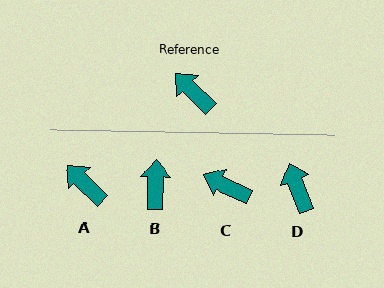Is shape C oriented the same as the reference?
No, it is off by about 20 degrees.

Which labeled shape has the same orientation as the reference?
A.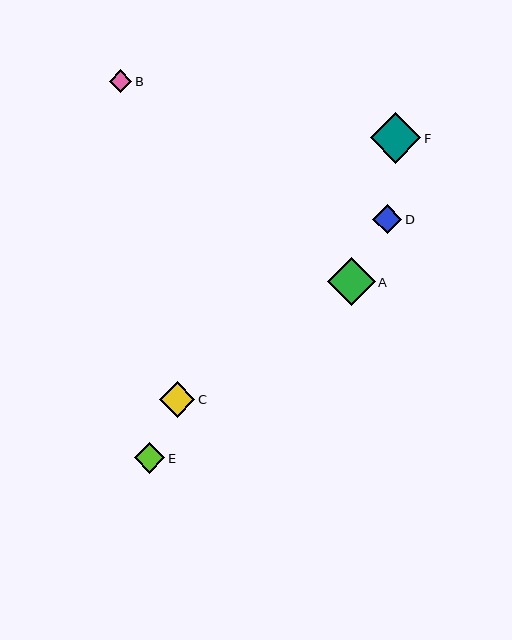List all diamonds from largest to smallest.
From largest to smallest: F, A, C, E, D, B.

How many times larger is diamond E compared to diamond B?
Diamond E is approximately 1.3 times the size of diamond B.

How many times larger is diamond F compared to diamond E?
Diamond F is approximately 1.7 times the size of diamond E.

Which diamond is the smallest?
Diamond B is the smallest with a size of approximately 23 pixels.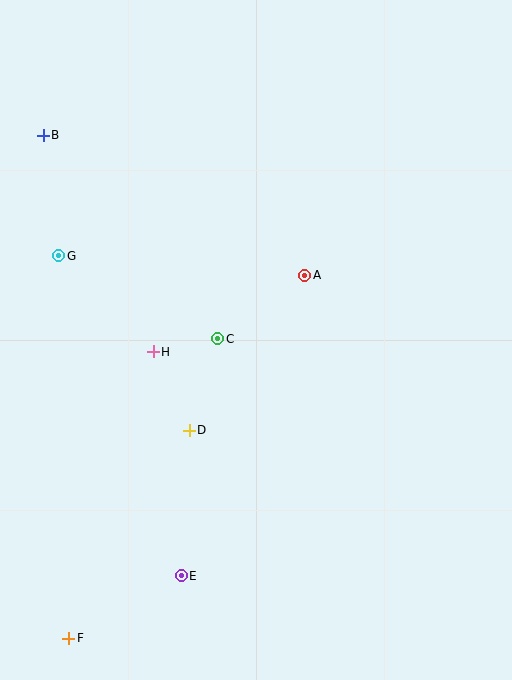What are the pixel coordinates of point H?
Point H is at (153, 352).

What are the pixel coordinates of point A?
Point A is at (305, 275).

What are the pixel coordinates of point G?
Point G is at (59, 256).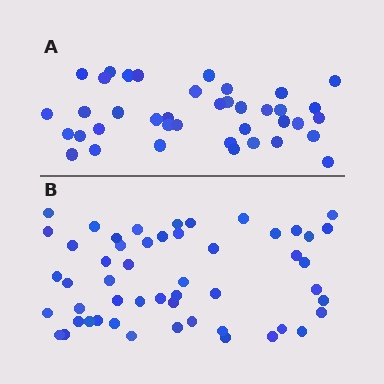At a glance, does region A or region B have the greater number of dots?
Region B (the bottom region) has more dots.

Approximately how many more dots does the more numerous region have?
Region B has approximately 15 more dots than region A.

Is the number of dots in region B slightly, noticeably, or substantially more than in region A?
Region B has noticeably more, but not dramatically so. The ratio is roughly 1.3 to 1.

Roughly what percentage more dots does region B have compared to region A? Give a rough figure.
About 35% more.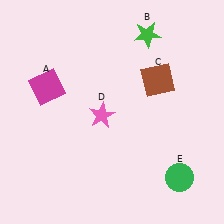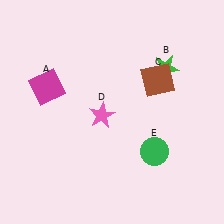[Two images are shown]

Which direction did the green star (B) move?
The green star (B) moved down.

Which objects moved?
The objects that moved are: the green star (B), the green circle (E).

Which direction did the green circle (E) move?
The green circle (E) moved up.